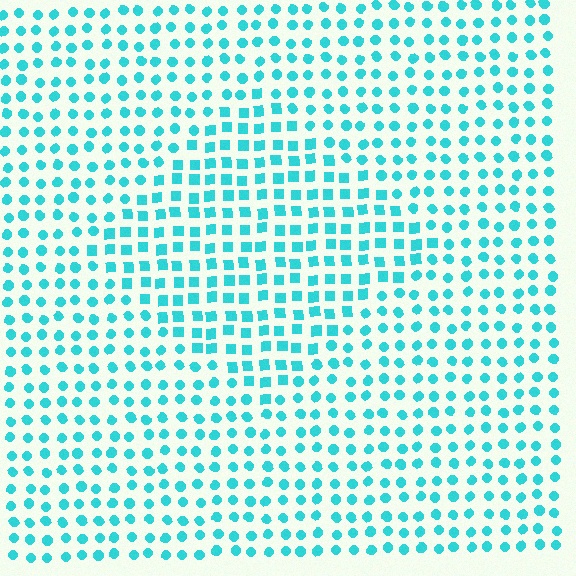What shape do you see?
I see a diamond.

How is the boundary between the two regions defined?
The boundary is defined by a change in element shape: squares inside vs. circles outside. All elements share the same color and spacing.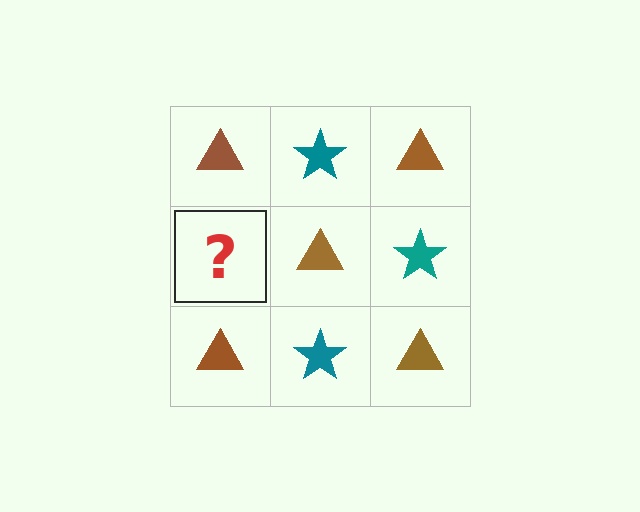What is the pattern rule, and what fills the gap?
The rule is that it alternates brown triangle and teal star in a checkerboard pattern. The gap should be filled with a teal star.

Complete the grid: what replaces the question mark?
The question mark should be replaced with a teal star.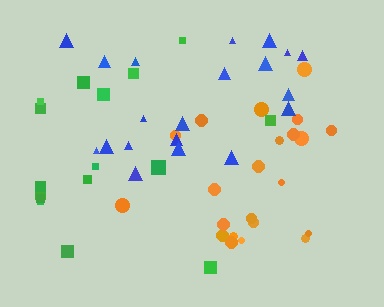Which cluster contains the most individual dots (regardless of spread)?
Orange (22).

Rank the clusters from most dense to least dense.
orange, blue, green.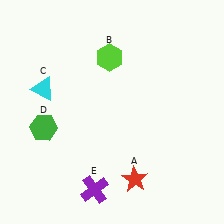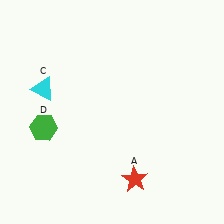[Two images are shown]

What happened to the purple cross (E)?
The purple cross (E) was removed in Image 2. It was in the bottom-left area of Image 1.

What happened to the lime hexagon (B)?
The lime hexagon (B) was removed in Image 2. It was in the top-left area of Image 1.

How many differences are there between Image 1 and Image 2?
There are 2 differences between the two images.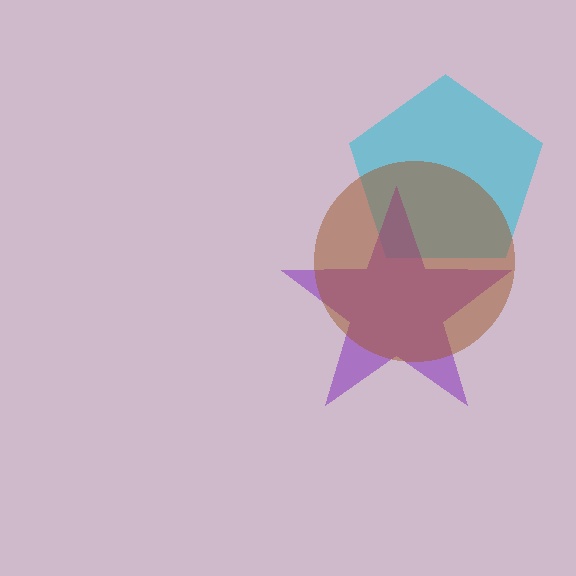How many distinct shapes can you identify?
There are 3 distinct shapes: a cyan pentagon, a purple star, a brown circle.